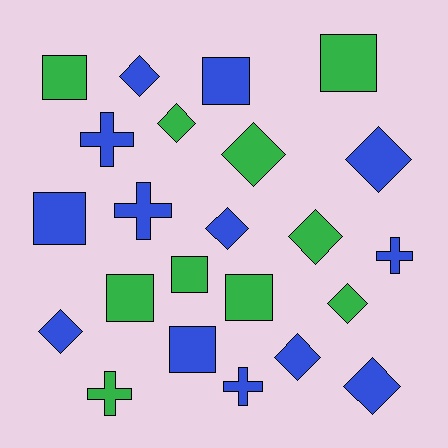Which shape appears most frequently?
Diamond, with 10 objects.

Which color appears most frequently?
Blue, with 13 objects.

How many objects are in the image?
There are 23 objects.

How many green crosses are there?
There is 1 green cross.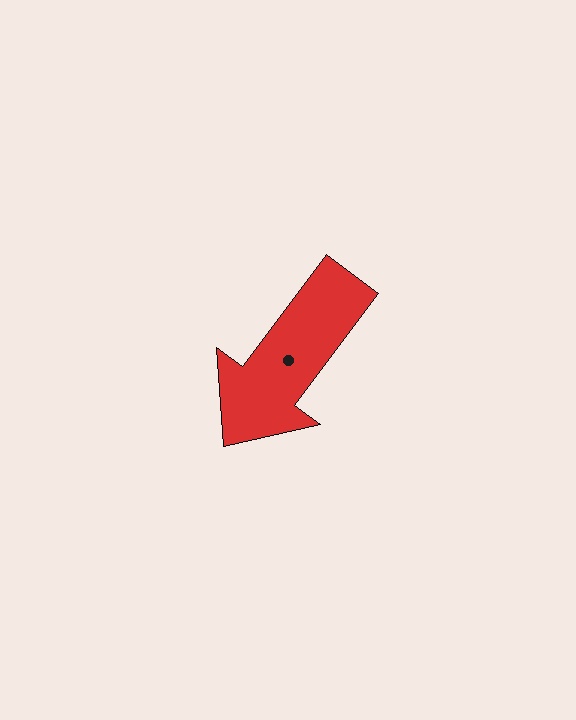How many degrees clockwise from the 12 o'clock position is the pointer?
Approximately 217 degrees.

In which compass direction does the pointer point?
Southwest.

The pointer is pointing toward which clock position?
Roughly 7 o'clock.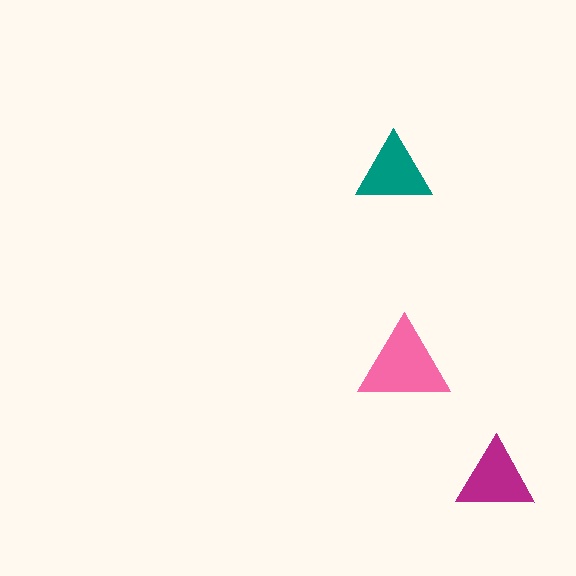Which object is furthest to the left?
The teal triangle is leftmost.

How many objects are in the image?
There are 3 objects in the image.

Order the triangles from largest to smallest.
the pink one, the magenta one, the teal one.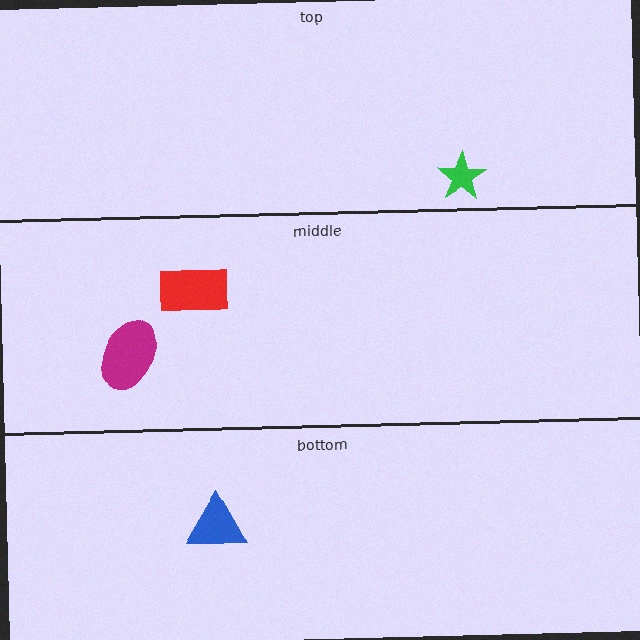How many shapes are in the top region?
1.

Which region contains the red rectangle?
The middle region.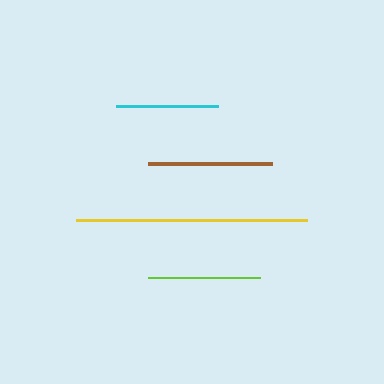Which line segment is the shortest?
The cyan line is the shortest at approximately 102 pixels.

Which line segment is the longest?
The yellow line is the longest at approximately 231 pixels.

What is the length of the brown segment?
The brown segment is approximately 124 pixels long.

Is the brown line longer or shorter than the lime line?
The brown line is longer than the lime line.